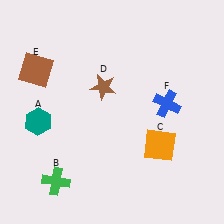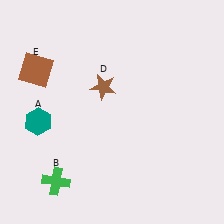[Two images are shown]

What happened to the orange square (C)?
The orange square (C) was removed in Image 2. It was in the bottom-right area of Image 1.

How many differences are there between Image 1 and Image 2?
There are 2 differences between the two images.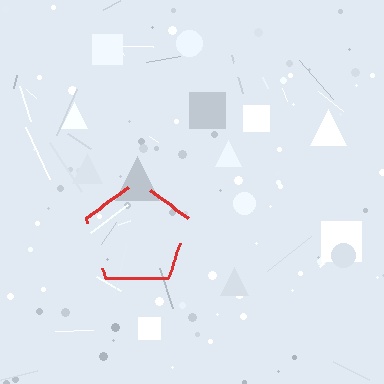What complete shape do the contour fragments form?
The contour fragments form a pentagon.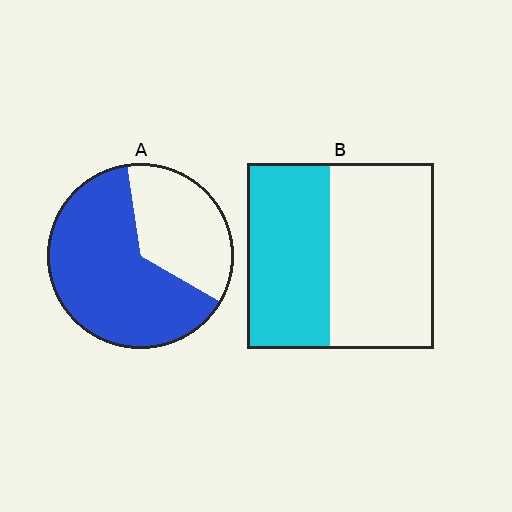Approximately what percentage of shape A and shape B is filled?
A is approximately 65% and B is approximately 45%.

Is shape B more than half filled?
No.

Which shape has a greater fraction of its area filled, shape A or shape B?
Shape A.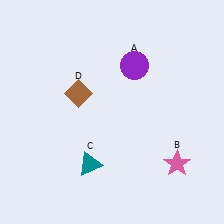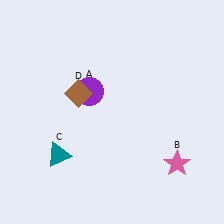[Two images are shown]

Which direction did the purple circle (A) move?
The purple circle (A) moved left.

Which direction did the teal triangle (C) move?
The teal triangle (C) moved left.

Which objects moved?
The objects that moved are: the purple circle (A), the teal triangle (C).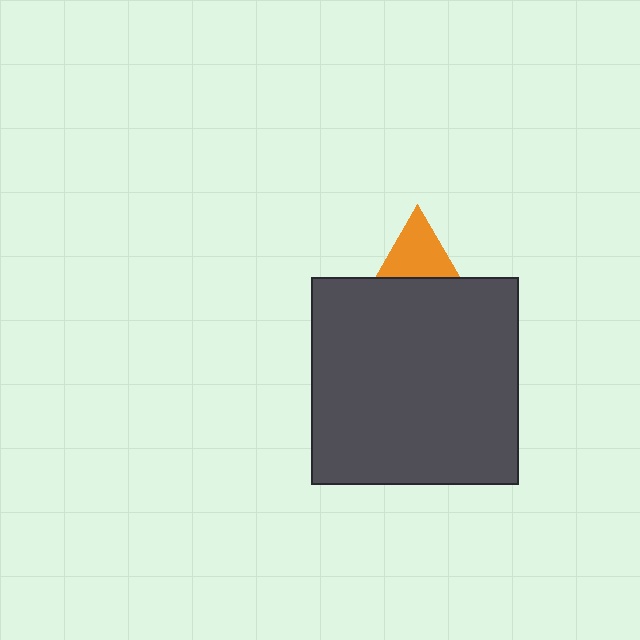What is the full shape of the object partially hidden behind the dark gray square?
The partially hidden object is an orange triangle.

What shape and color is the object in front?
The object in front is a dark gray square.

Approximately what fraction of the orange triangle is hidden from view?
Roughly 55% of the orange triangle is hidden behind the dark gray square.